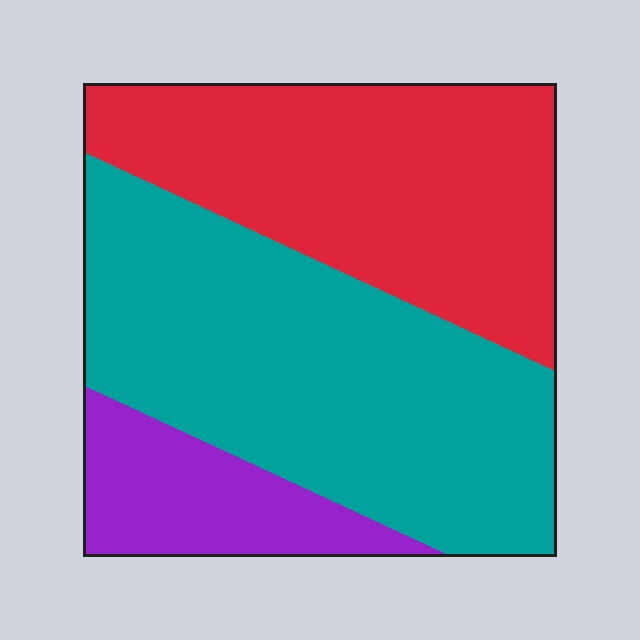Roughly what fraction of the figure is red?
Red covers 38% of the figure.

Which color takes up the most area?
Teal, at roughly 50%.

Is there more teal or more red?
Teal.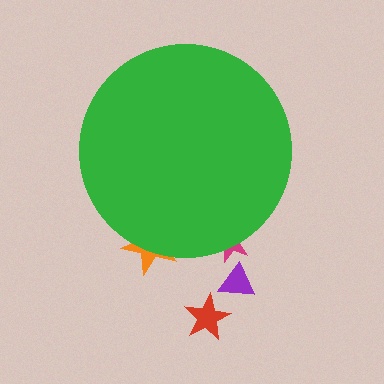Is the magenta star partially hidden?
Yes, the magenta star is partially hidden behind the green circle.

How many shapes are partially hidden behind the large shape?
2 shapes are partially hidden.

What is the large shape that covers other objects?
A green circle.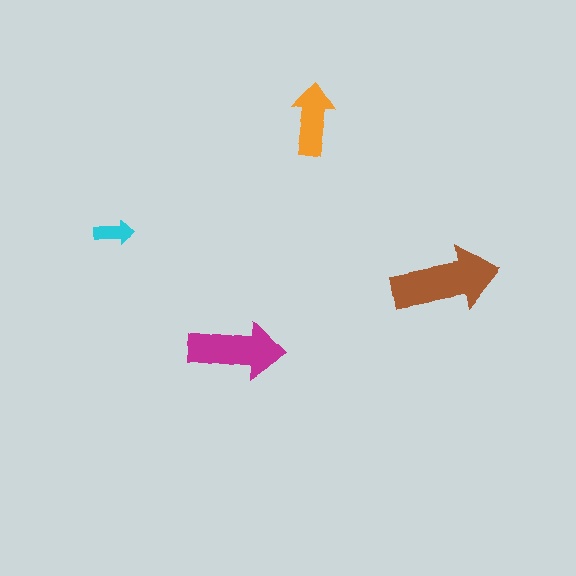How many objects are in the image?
There are 4 objects in the image.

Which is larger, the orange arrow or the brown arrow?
The brown one.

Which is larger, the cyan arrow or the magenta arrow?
The magenta one.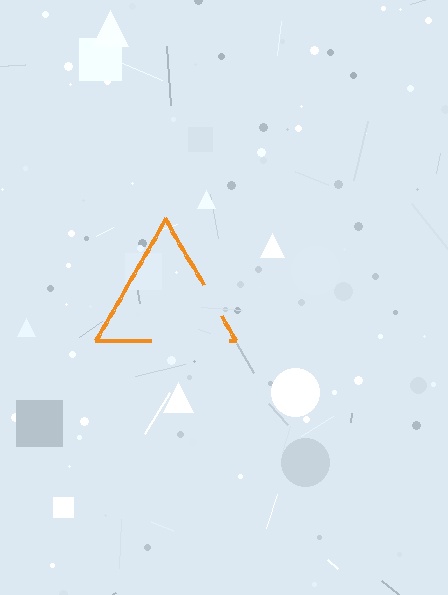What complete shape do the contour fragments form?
The contour fragments form a triangle.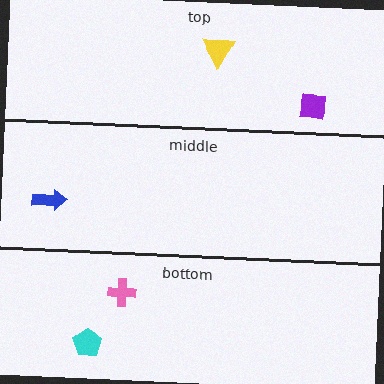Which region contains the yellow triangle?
The top region.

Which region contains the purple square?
The top region.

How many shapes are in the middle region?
1.